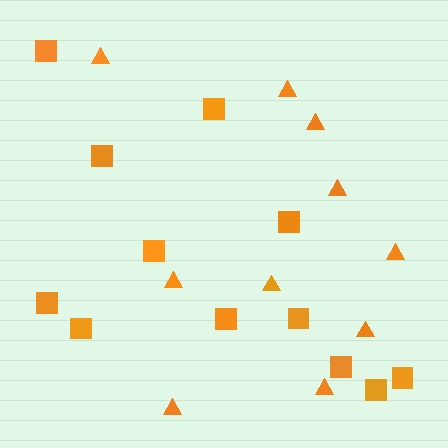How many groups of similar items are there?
There are 2 groups: one group of squares (12) and one group of triangles (10).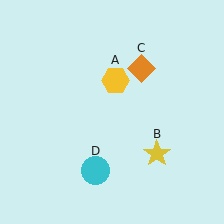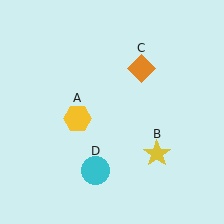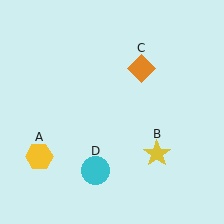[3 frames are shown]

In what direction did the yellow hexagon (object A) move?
The yellow hexagon (object A) moved down and to the left.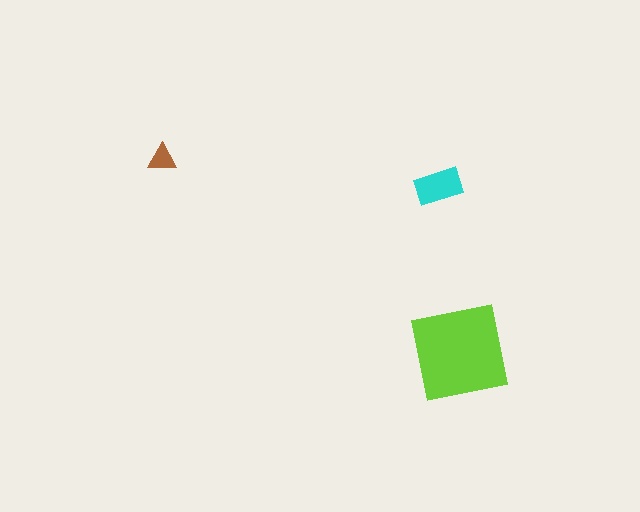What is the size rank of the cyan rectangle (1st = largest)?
2nd.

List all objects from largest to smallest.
The lime square, the cyan rectangle, the brown triangle.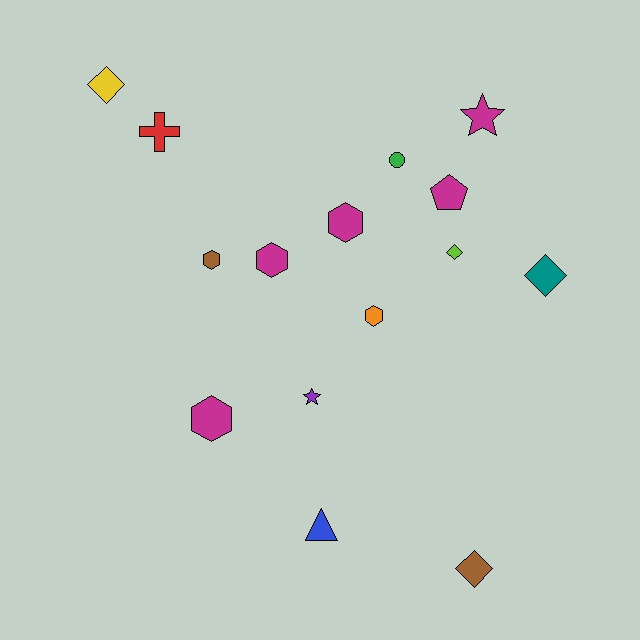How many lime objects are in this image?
There is 1 lime object.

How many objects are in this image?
There are 15 objects.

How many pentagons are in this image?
There is 1 pentagon.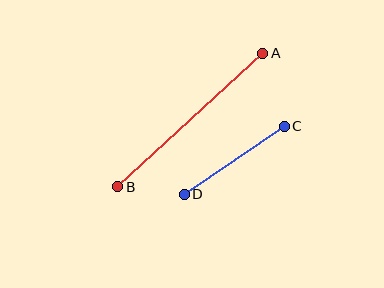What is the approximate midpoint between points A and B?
The midpoint is at approximately (190, 120) pixels.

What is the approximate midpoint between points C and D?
The midpoint is at approximately (234, 160) pixels.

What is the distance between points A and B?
The distance is approximately 197 pixels.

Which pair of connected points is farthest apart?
Points A and B are farthest apart.